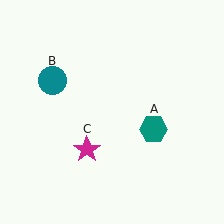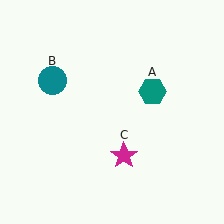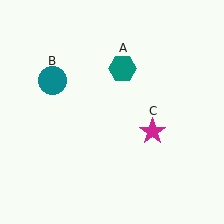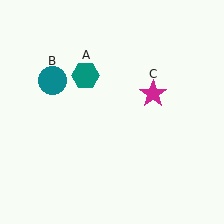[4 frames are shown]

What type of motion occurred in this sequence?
The teal hexagon (object A), magenta star (object C) rotated counterclockwise around the center of the scene.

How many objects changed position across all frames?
2 objects changed position: teal hexagon (object A), magenta star (object C).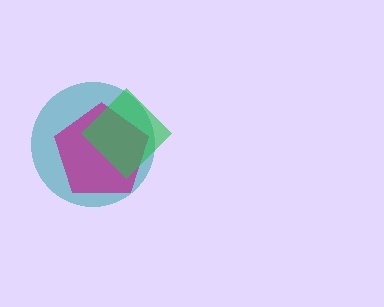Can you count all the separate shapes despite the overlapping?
Yes, there are 3 separate shapes.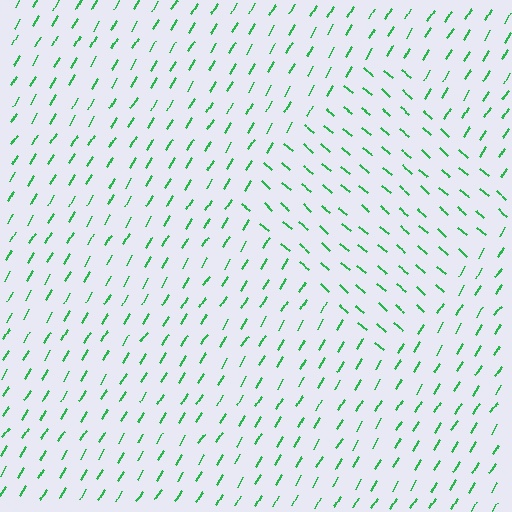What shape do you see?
I see a diamond.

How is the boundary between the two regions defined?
The boundary is defined purely by a change in line orientation (approximately 81 degrees difference). All lines are the same color and thickness.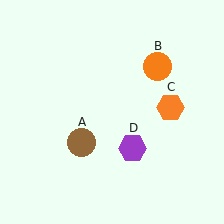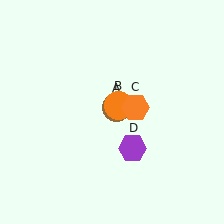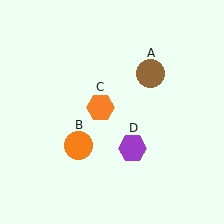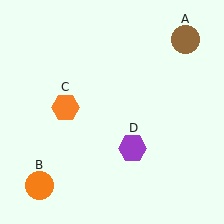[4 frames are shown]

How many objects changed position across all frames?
3 objects changed position: brown circle (object A), orange circle (object B), orange hexagon (object C).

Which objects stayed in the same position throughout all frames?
Purple hexagon (object D) remained stationary.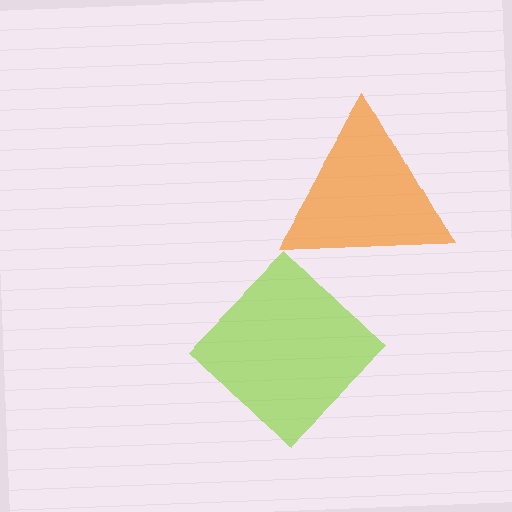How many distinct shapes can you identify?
There are 2 distinct shapes: a lime diamond, an orange triangle.